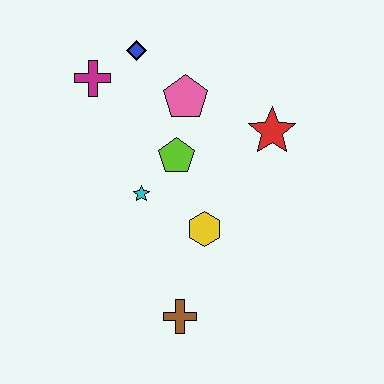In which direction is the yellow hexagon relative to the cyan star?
The yellow hexagon is to the right of the cyan star.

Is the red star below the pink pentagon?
Yes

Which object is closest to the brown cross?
The yellow hexagon is closest to the brown cross.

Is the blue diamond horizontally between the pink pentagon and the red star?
No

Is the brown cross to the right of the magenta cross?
Yes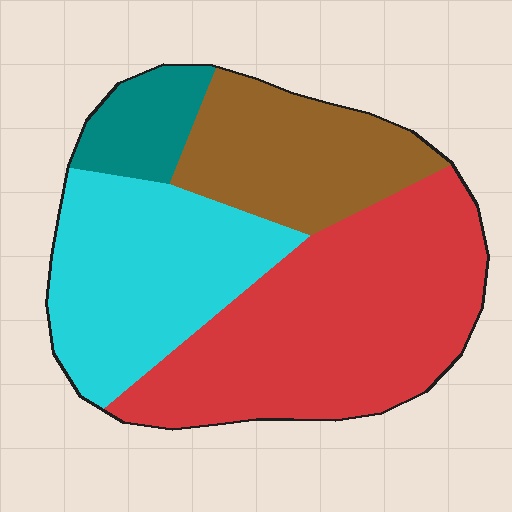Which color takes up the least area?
Teal, at roughly 10%.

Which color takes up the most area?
Red, at roughly 40%.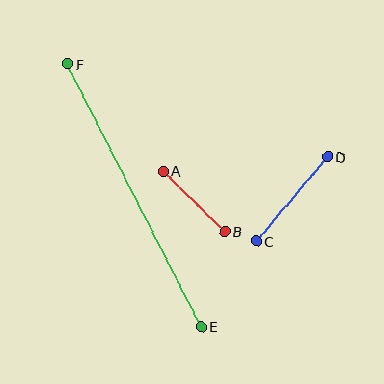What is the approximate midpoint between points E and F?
The midpoint is at approximately (134, 195) pixels.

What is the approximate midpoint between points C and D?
The midpoint is at approximately (292, 199) pixels.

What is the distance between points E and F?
The distance is approximately 295 pixels.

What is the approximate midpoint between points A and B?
The midpoint is at approximately (194, 201) pixels.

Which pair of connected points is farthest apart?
Points E and F are farthest apart.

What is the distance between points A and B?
The distance is approximately 86 pixels.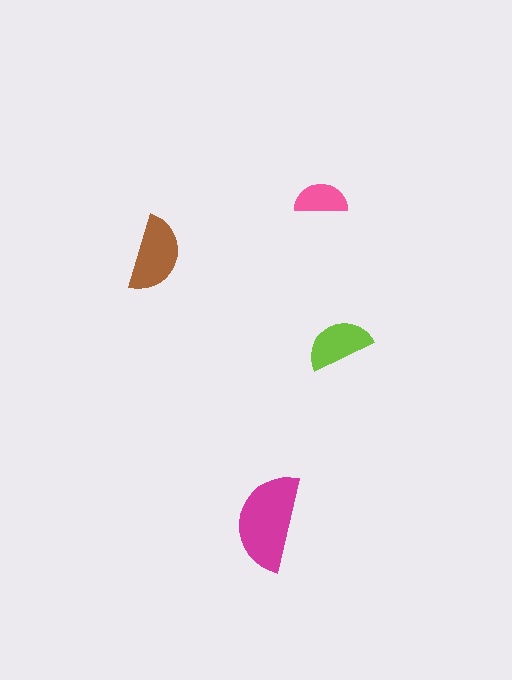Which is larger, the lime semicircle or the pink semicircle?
The lime one.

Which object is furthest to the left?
The brown semicircle is leftmost.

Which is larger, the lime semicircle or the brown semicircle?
The brown one.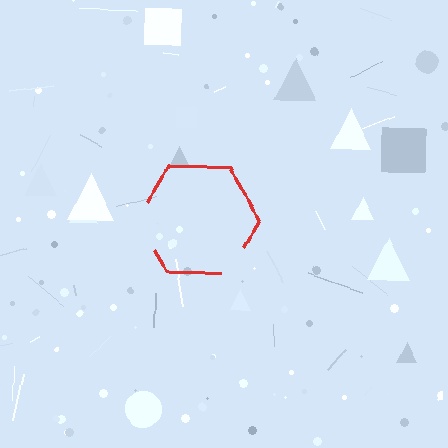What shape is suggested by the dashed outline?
The dashed outline suggests a hexagon.